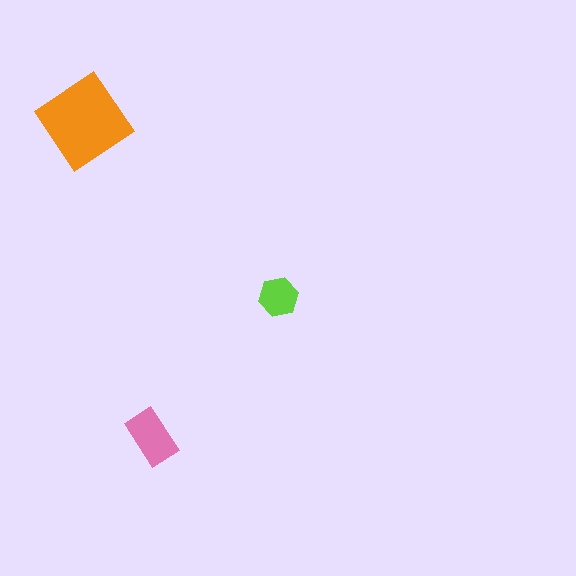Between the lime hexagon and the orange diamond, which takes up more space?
The orange diamond.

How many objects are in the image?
There are 3 objects in the image.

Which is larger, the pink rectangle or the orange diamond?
The orange diamond.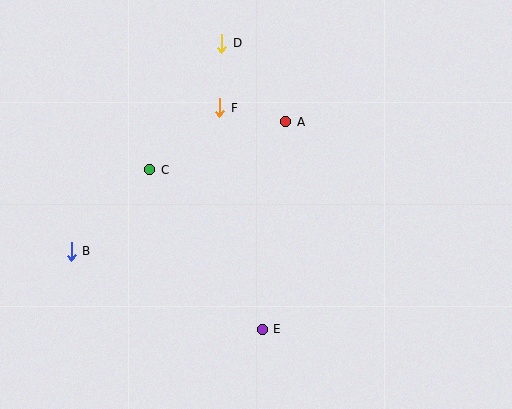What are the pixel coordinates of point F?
Point F is at (220, 108).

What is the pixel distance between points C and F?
The distance between C and F is 93 pixels.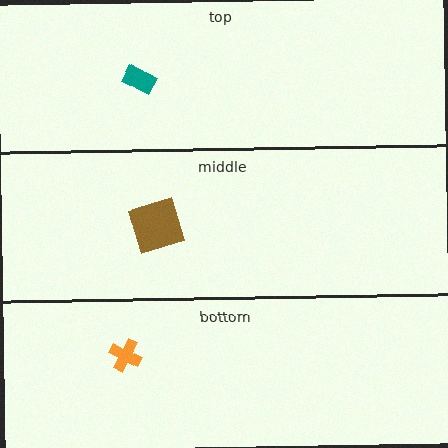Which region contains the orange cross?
The bottom region.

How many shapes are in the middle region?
1.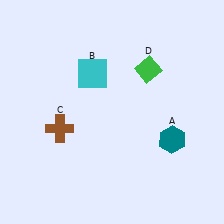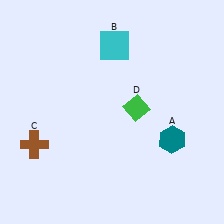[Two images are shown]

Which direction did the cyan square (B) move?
The cyan square (B) moved up.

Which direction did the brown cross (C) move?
The brown cross (C) moved left.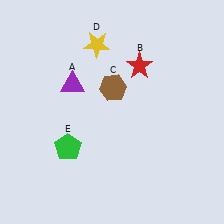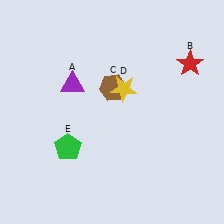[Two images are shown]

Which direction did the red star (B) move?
The red star (B) moved right.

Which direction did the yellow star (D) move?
The yellow star (D) moved down.